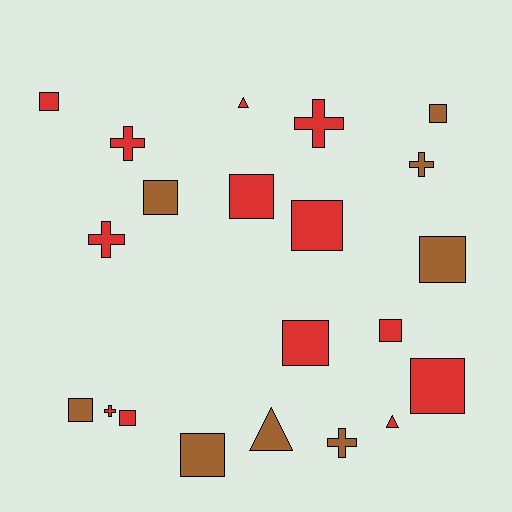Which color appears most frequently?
Red, with 13 objects.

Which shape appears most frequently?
Square, with 12 objects.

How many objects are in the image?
There are 21 objects.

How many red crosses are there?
There are 4 red crosses.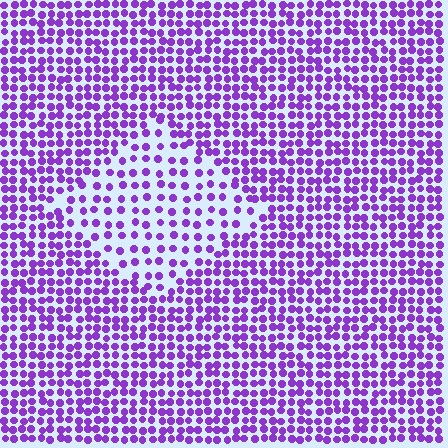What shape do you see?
I see a diamond.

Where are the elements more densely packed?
The elements are more densely packed outside the diamond boundary.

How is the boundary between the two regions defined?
The boundary is defined by a change in element density (approximately 1.9x ratio). All elements are the same color, size, and shape.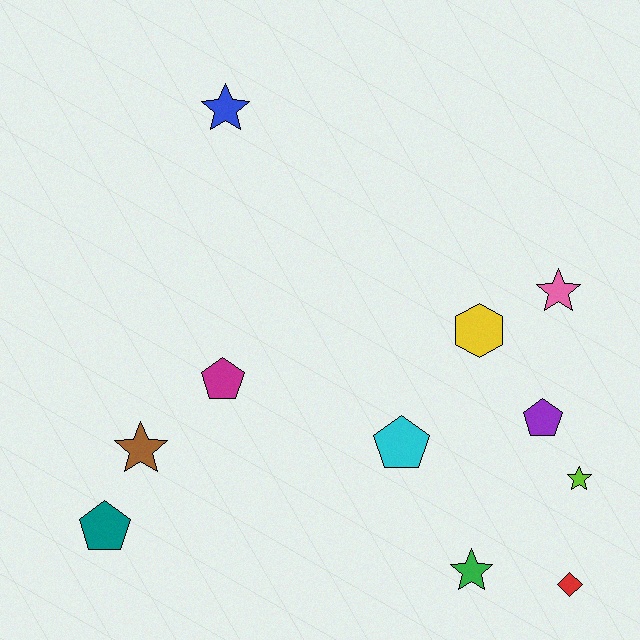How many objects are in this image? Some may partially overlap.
There are 11 objects.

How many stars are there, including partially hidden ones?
There are 5 stars.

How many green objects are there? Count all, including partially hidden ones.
There is 1 green object.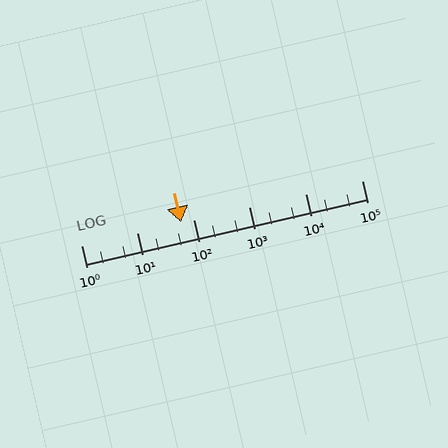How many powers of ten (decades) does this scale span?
The scale spans 5 decades, from 1 to 100000.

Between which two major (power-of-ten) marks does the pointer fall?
The pointer is between 10 and 100.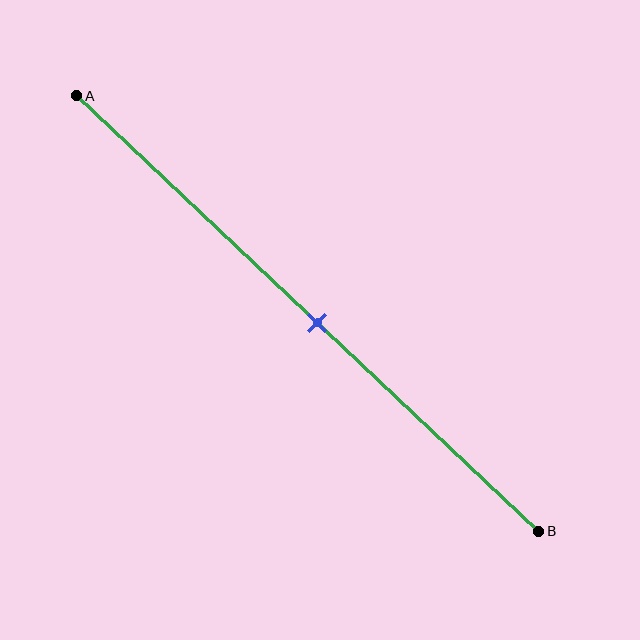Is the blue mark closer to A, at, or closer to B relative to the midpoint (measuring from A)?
The blue mark is approximately at the midpoint of segment AB.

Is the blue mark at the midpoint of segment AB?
Yes, the mark is approximately at the midpoint.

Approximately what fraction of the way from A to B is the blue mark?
The blue mark is approximately 50% of the way from A to B.